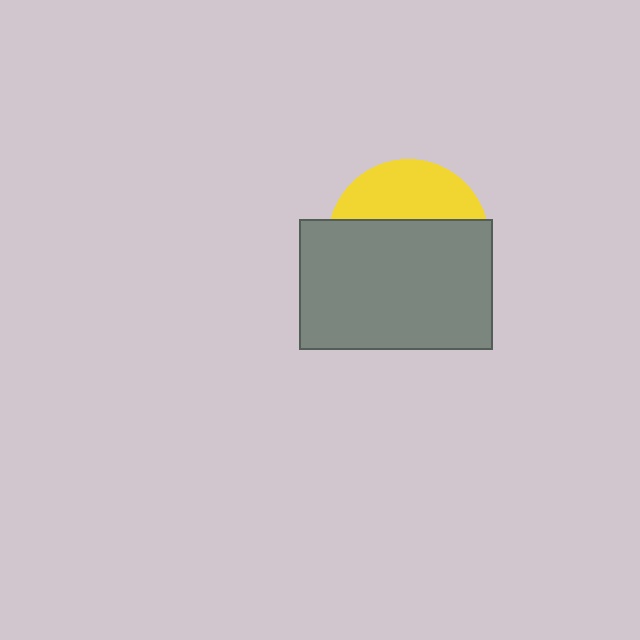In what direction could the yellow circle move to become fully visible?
The yellow circle could move up. That would shift it out from behind the gray rectangle entirely.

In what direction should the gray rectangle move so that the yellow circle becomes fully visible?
The gray rectangle should move down. That is the shortest direction to clear the overlap and leave the yellow circle fully visible.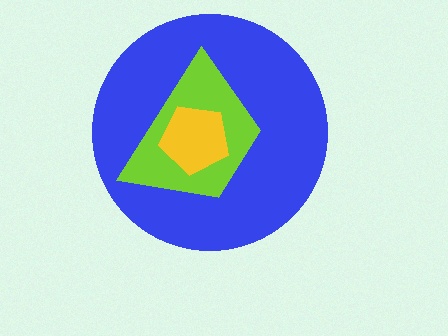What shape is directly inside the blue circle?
The lime trapezoid.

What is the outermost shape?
The blue circle.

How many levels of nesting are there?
3.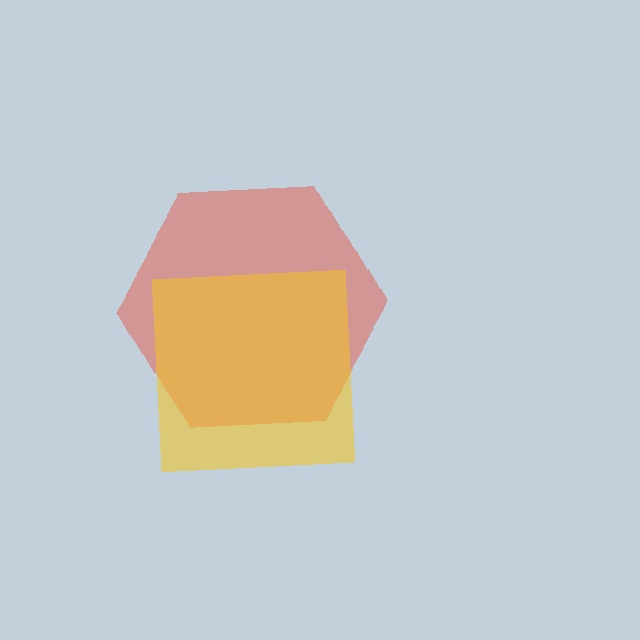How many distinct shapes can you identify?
There are 2 distinct shapes: a red hexagon, a yellow square.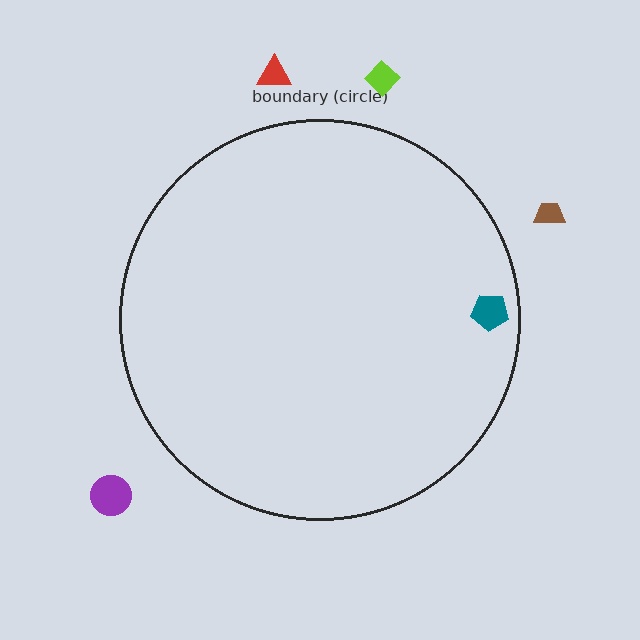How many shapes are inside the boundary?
1 inside, 4 outside.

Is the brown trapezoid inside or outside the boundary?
Outside.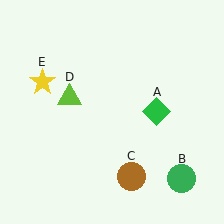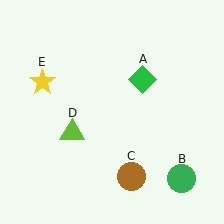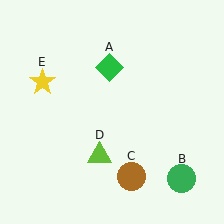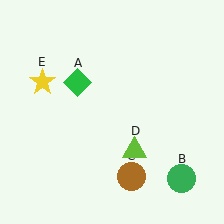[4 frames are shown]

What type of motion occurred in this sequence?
The green diamond (object A), lime triangle (object D) rotated counterclockwise around the center of the scene.